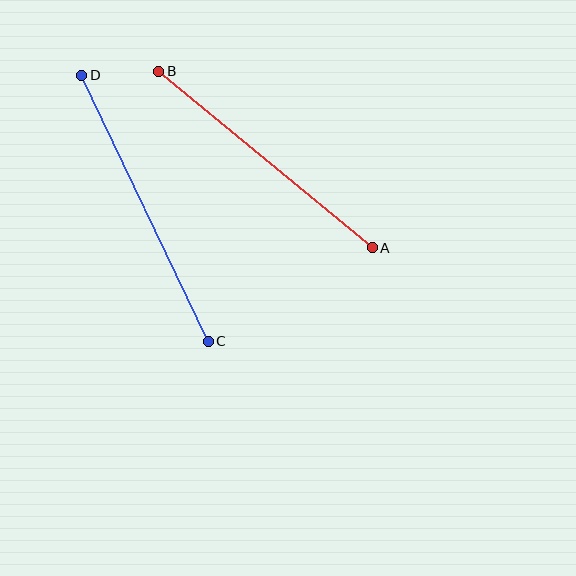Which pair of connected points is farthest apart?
Points C and D are farthest apart.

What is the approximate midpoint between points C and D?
The midpoint is at approximately (145, 208) pixels.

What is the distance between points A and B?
The distance is approximately 277 pixels.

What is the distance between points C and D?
The distance is approximately 295 pixels.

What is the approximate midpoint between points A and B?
The midpoint is at approximately (265, 159) pixels.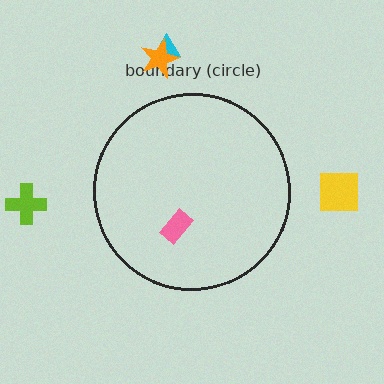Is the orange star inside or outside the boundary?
Outside.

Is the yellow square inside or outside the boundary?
Outside.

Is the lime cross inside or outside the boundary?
Outside.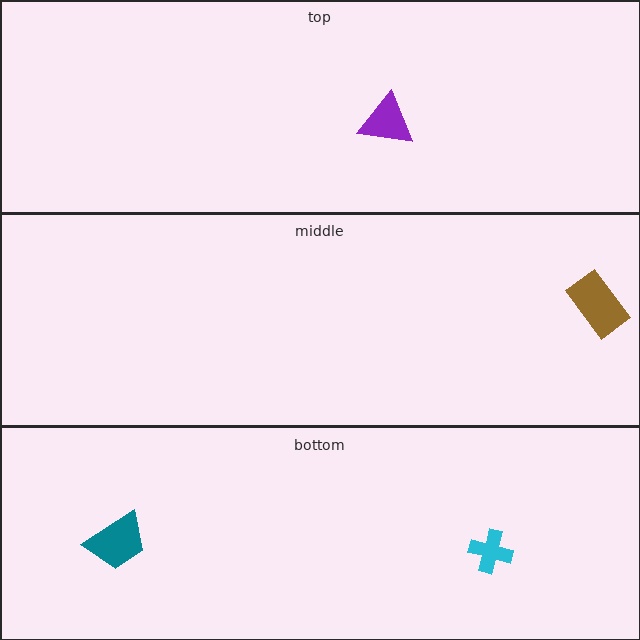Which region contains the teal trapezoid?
The bottom region.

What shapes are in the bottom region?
The cyan cross, the teal trapezoid.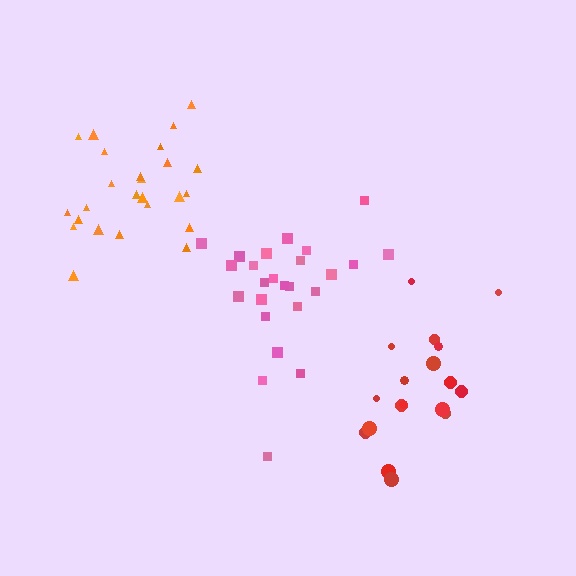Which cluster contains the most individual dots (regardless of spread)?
Pink (25).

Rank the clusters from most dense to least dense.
orange, red, pink.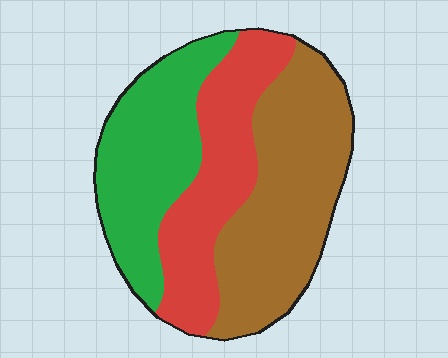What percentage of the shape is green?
Green takes up between a quarter and a half of the shape.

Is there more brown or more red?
Brown.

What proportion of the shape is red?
Red takes up between a quarter and a half of the shape.